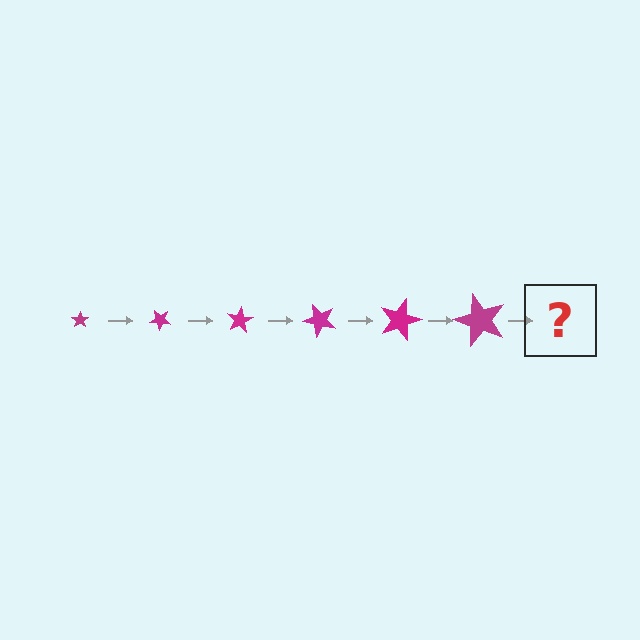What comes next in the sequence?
The next element should be a star, larger than the previous one and rotated 240 degrees from the start.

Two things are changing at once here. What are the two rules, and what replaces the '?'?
The two rules are that the star grows larger each step and it rotates 40 degrees each step. The '?' should be a star, larger than the previous one and rotated 240 degrees from the start.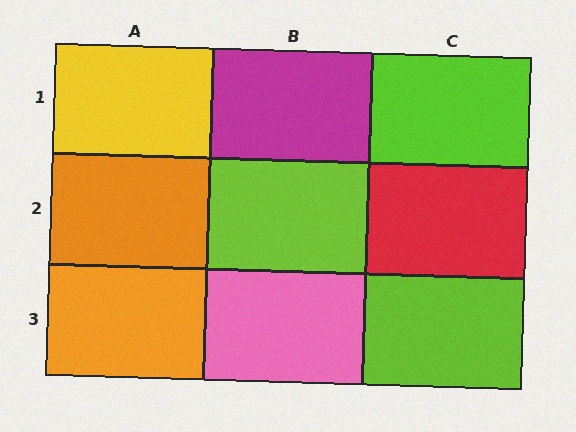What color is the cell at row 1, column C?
Lime.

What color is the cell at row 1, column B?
Magenta.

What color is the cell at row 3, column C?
Lime.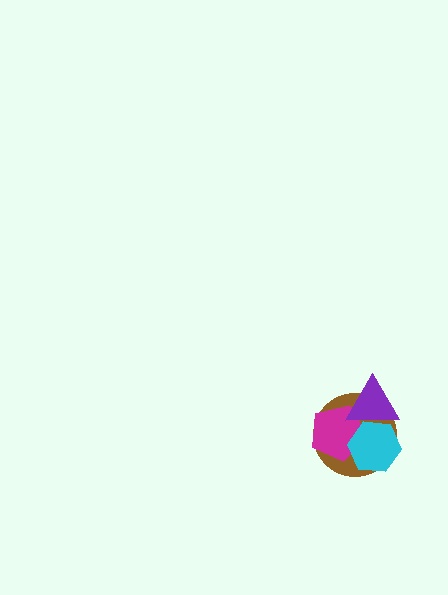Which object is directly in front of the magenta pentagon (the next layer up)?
The purple triangle is directly in front of the magenta pentagon.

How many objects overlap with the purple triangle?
3 objects overlap with the purple triangle.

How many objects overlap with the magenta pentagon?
3 objects overlap with the magenta pentagon.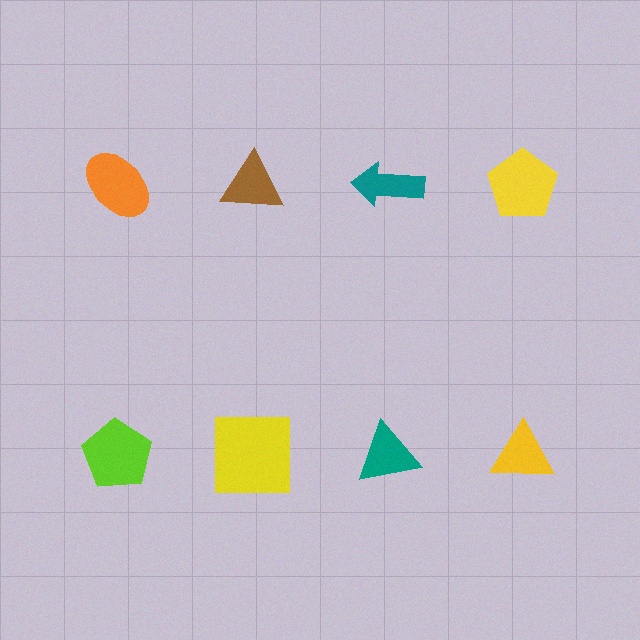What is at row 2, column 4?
A yellow triangle.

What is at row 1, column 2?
A brown triangle.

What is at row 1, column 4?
A yellow pentagon.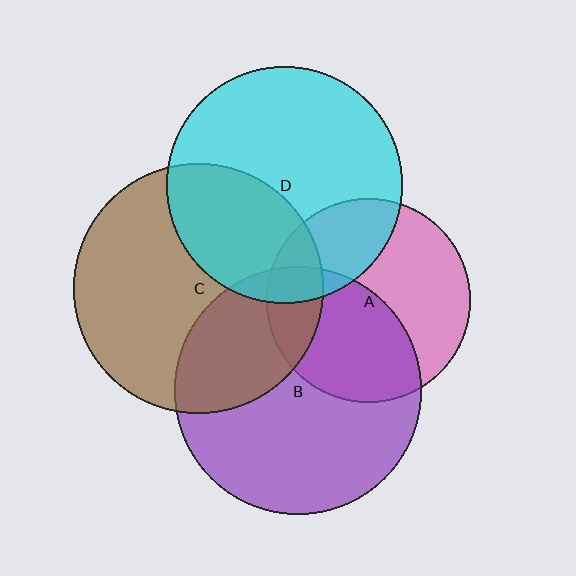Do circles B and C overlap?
Yes.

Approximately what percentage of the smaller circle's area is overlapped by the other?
Approximately 30%.